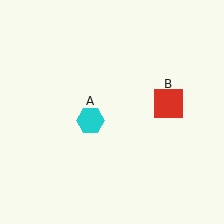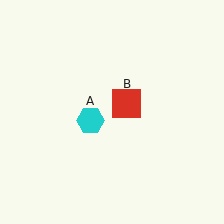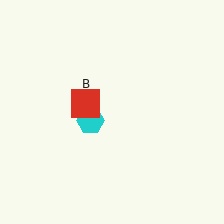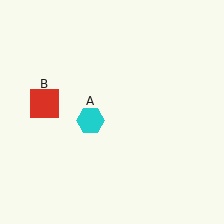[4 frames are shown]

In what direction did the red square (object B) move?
The red square (object B) moved left.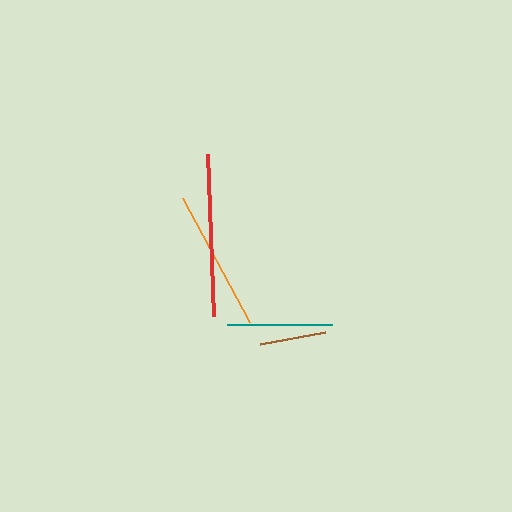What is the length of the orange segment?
The orange segment is approximately 141 pixels long.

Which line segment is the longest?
The red line is the longest at approximately 163 pixels.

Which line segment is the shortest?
The brown line is the shortest at approximately 66 pixels.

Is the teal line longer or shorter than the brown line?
The teal line is longer than the brown line.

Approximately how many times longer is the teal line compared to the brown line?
The teal line is approximately 1.6 times the length of the brown line.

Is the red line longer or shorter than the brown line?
The red line is longer than the brown line.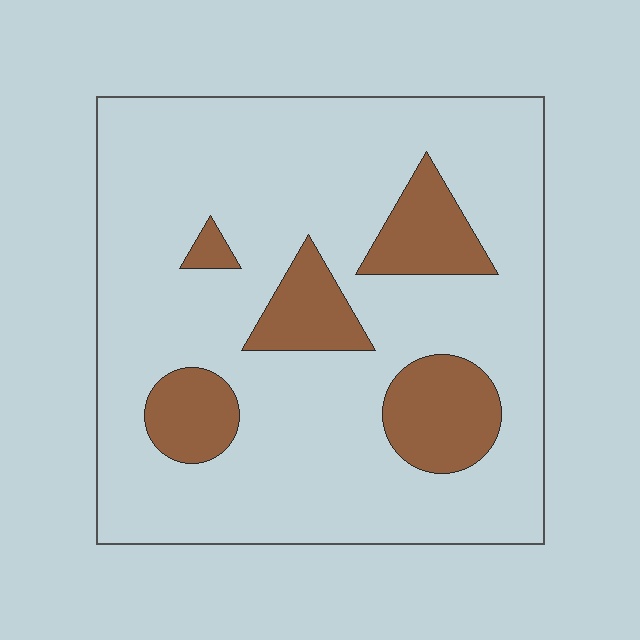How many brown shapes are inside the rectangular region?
5.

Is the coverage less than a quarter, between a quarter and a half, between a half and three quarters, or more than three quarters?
Less than a quarter.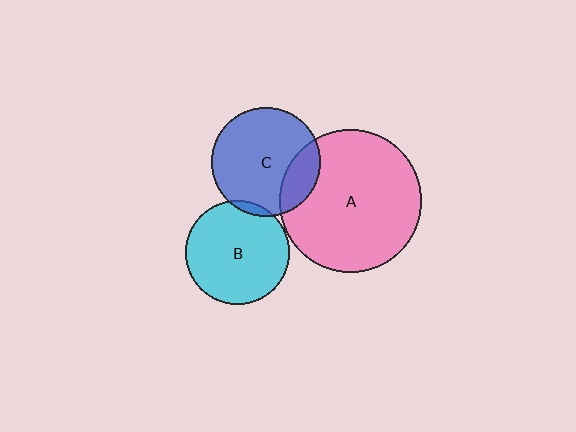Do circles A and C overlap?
Yes.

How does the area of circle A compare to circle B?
Approximately 1.9 times.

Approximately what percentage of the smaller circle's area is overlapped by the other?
Approximately 20%.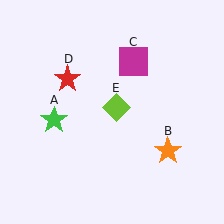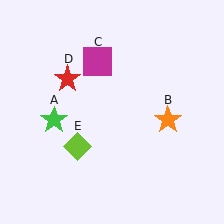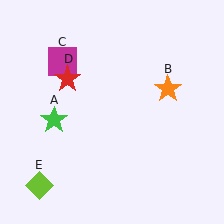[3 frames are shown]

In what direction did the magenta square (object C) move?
The magenta square (object C) moved left.